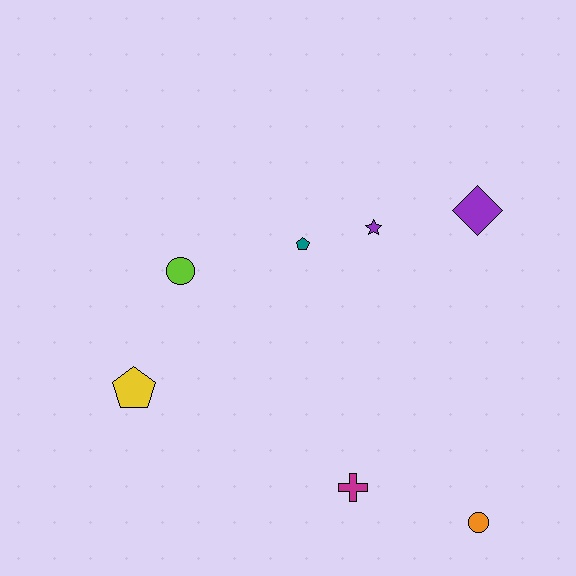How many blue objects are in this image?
There are no blue objects.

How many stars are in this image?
There is 1 star.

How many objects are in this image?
There are 7 objects.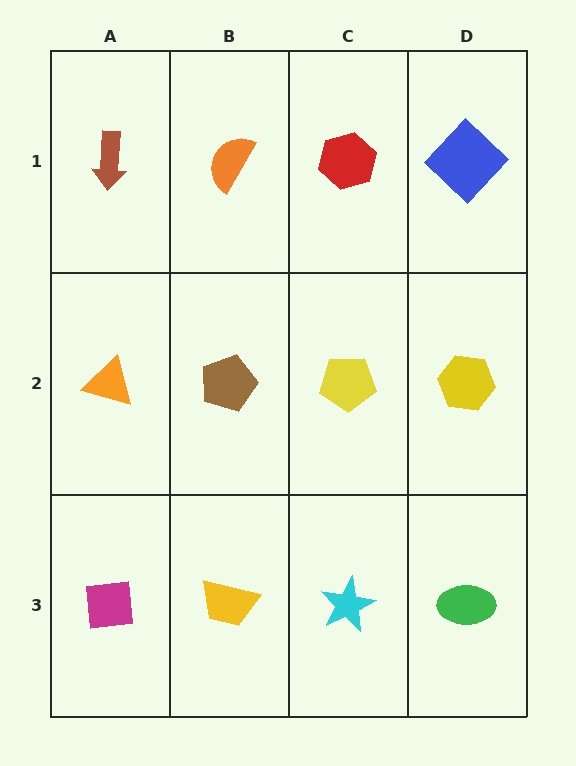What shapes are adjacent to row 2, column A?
A brown arrow (row 1, column A), a magenta square (row 3, column A), a brown pentagon (row 2, column B).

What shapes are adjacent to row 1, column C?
A yellow pentagon (row 2, column C), an orange semicircle (row 1, column B), a blue diamond (row 1, column D).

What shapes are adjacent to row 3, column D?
A yellow hexagon (row 2, column D), a cyan star (row 3, column C).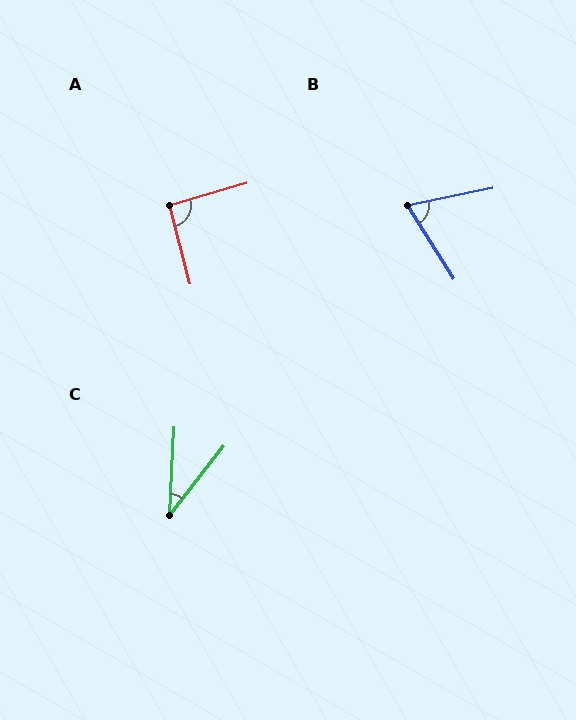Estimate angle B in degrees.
Approximately 70 degrees.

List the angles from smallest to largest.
C (35°), B (70°), A (91°).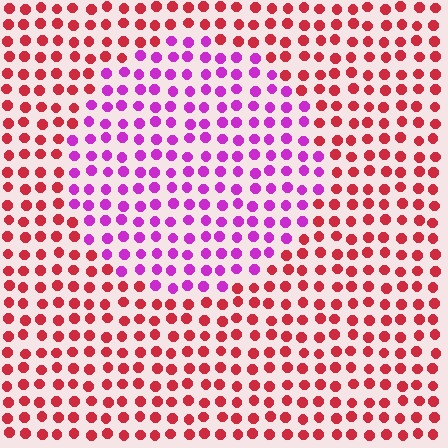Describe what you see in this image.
The image is filled with small red elements in a uniform arrangement. A circle-shaped region is visible where the elements are tinted to a slightly different hue, forming a subtle color boundary.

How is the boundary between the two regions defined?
The boundary is defined purely by a slight shift in hue (about 54 degrees). Spacing, size, and orientation are identical on both sides.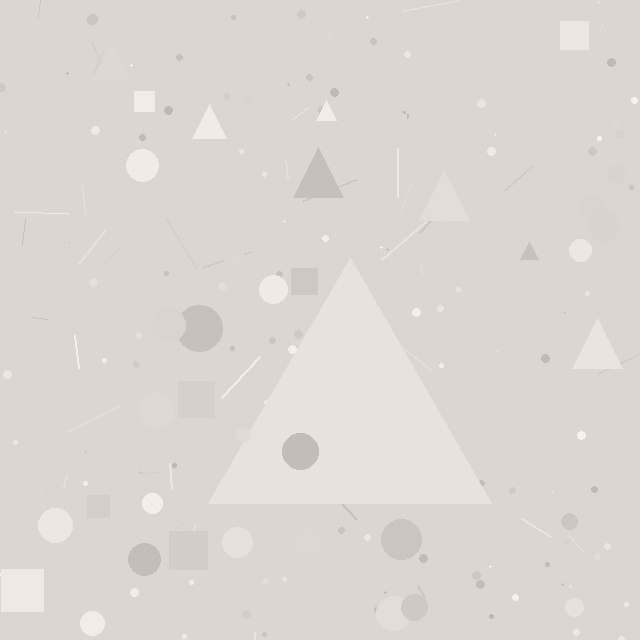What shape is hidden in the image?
A triangle is hidden in the image.